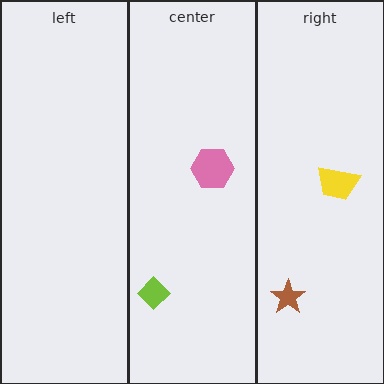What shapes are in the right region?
The yellow trapezoid, the brown star.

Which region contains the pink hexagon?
The center region.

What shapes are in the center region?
The pink hexagon, the lime diamond.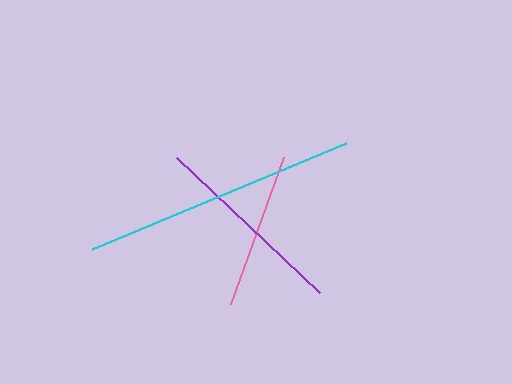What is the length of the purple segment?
The purple segment is approximately 196 pixels long.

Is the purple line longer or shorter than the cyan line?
The cyan line is longer than the purple line.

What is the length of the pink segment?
The pink segment is approximately 156 pixels long.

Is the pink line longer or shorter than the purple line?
The purple line is longer than the pink line.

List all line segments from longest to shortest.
From longest to shortest: cyan, purple, pink.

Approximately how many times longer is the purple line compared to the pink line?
The purple line is approximately 1.3 times the length of the pink line.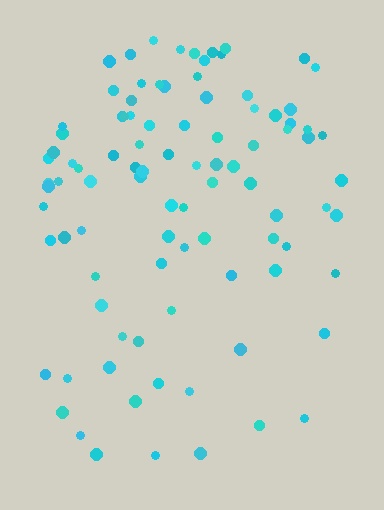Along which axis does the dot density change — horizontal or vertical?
Vertical.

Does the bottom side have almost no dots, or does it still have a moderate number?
Still a moderate number, just noticeably fewer than the top.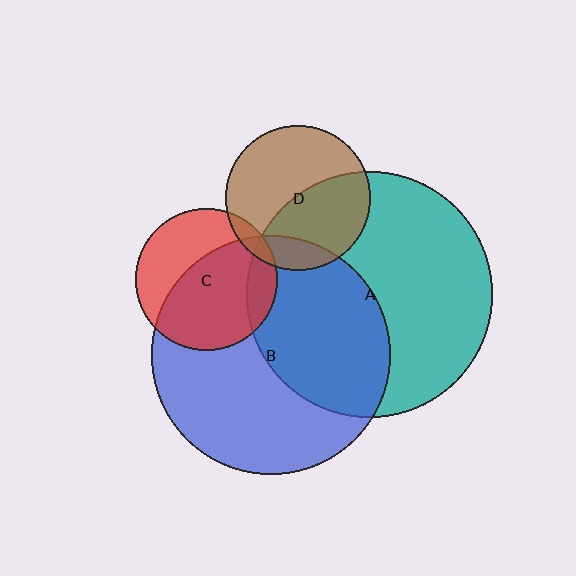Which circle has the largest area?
Circle A (teal).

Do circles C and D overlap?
Yes.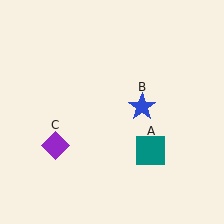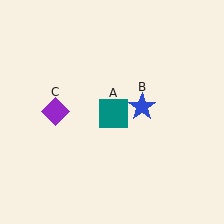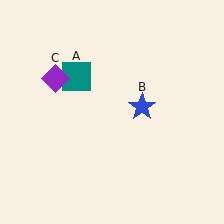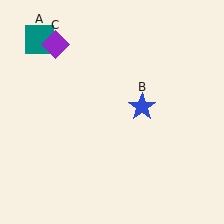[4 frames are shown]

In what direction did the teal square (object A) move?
The teal square (object A) moved up and to the left.